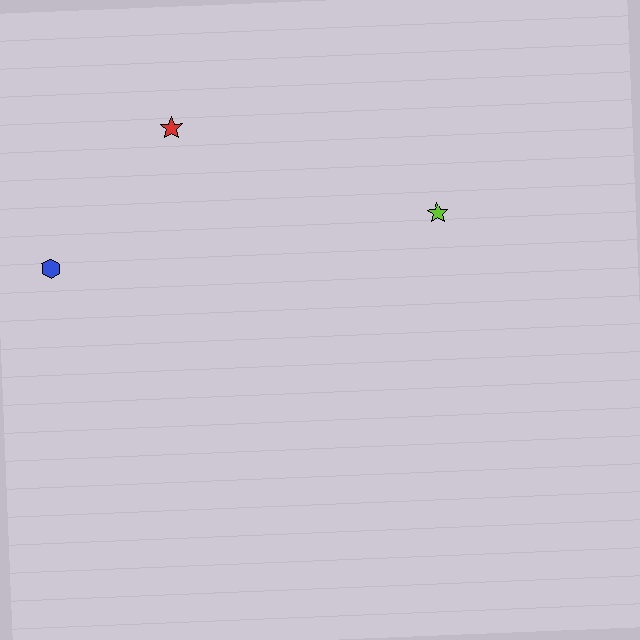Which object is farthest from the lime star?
The blue hexagon is farthest from the lime star.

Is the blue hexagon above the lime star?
No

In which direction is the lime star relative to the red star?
The lime star is to the right of the red star.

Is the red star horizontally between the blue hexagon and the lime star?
Yes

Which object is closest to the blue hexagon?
The red star is closest to the blue hexagon.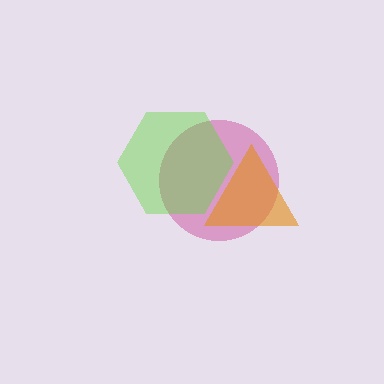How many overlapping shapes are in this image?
There are 3 overlapping shapes in the image.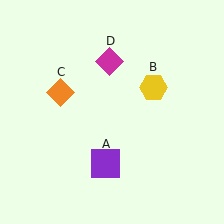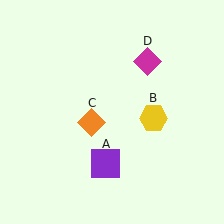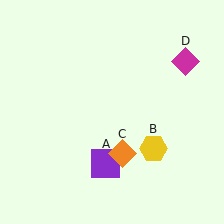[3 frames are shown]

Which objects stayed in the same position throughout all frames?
Purple square (object A) remained stationary.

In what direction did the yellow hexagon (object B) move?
The yellow hexagon (object B) moved down.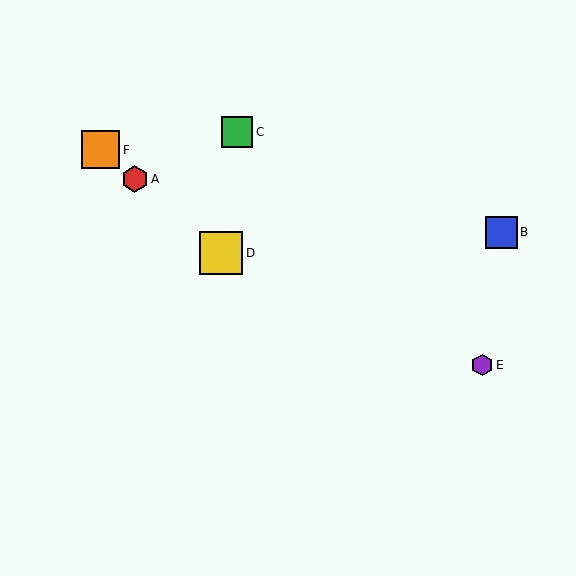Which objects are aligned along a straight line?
Objects A, D, F are aligned along a straight line.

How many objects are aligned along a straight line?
3 objects (A, D, F) are aligned along a straight line.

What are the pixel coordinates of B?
Object B is at (501, 232).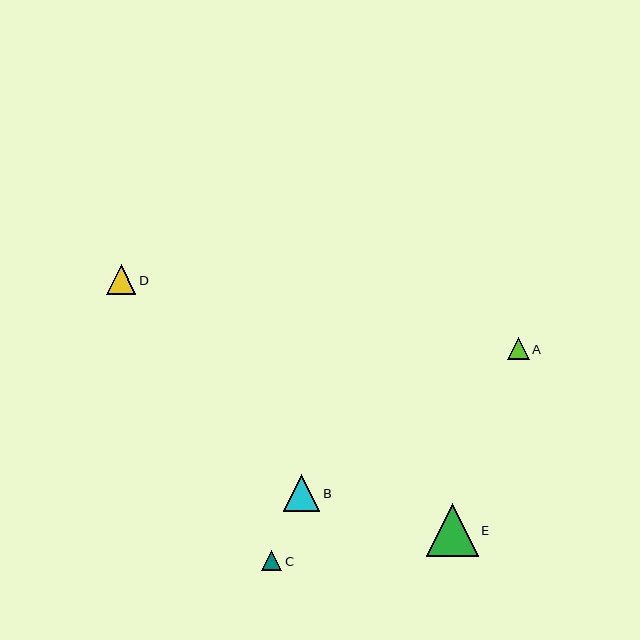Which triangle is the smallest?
Triangle C is the smallest with a size of approximately 20 pixels.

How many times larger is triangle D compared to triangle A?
Triangle D is approximately 1.4 times the size of triangle A.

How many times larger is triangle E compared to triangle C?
Triangle E is approximately 2.6 times the size of triangle C.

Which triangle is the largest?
Triangle E is the largest with a size of approximately 52 pixels.